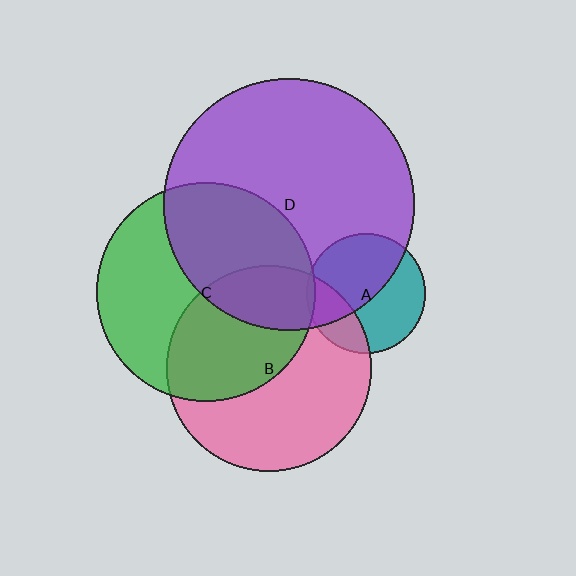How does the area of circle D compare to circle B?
Approximately 1.5 times.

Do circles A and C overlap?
Yes.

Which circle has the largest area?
Circle D (purple).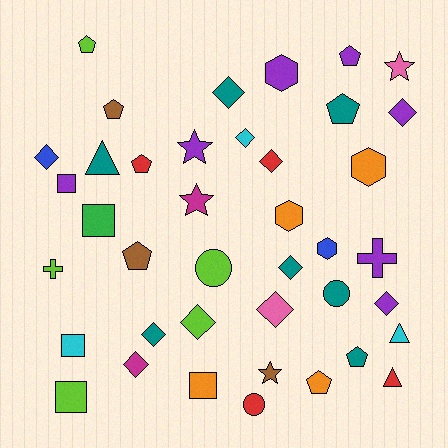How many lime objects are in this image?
There are 5 lime objects.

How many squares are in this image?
There are 5 squares.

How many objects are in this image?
There are 40 objects.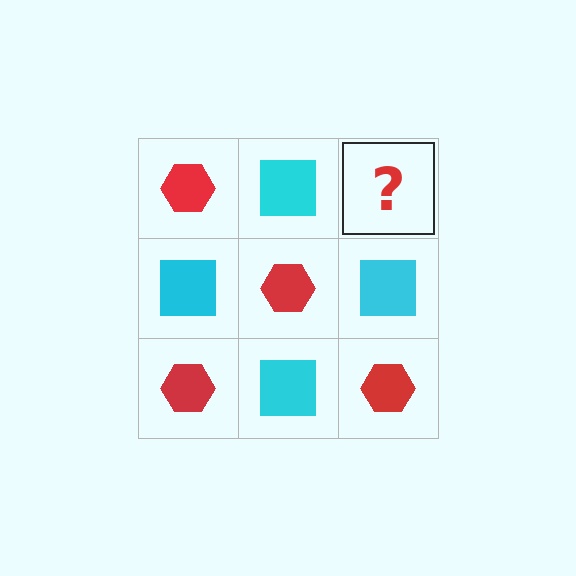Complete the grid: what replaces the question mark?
The question mark should be replaced with a red hexagon.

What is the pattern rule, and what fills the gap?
The rule is that it alternates red hexagon and cyan square in a checkerboard pattern. The gap should be filled with a red hexagon.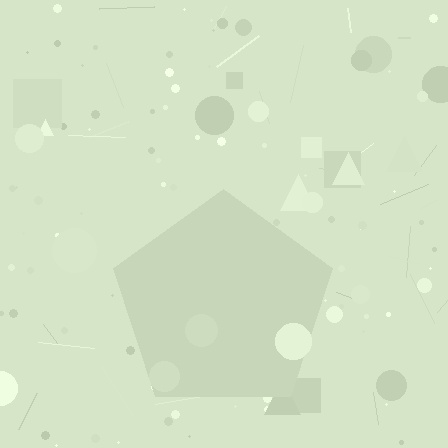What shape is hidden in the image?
A pentagon is hidden in the image.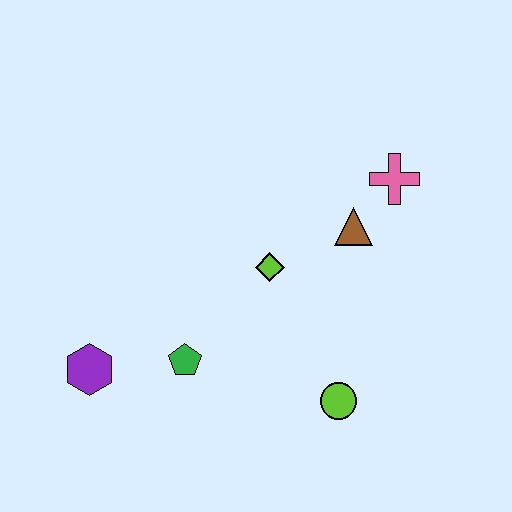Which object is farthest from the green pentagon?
The pink cross is farthest from the green pentagon.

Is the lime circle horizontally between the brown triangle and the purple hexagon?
Yes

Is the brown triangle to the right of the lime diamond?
Yes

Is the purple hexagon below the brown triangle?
Yes